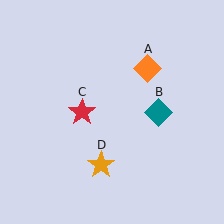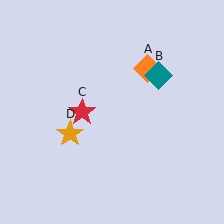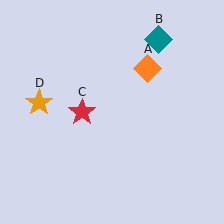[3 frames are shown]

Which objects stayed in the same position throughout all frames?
Orange diamond (object A) and red star (object C) remained stationary.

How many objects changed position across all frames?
2 objects changed position: teal diamond (object B), orange star (object D).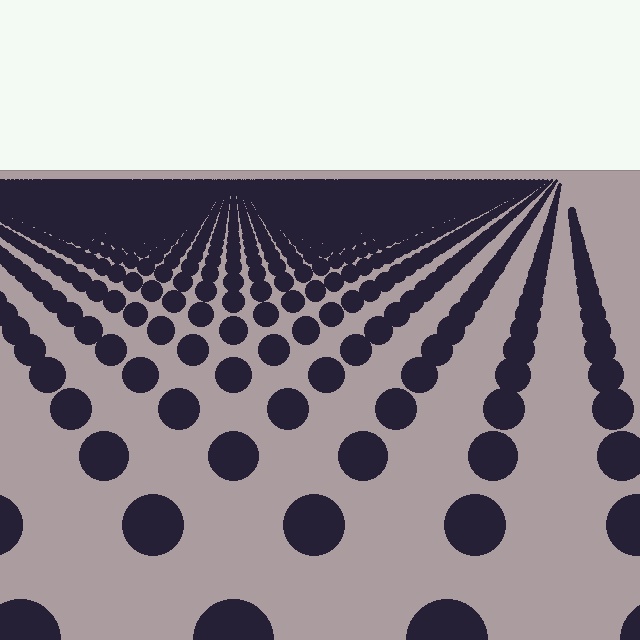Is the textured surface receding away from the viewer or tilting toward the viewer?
The surface is receding away from the viewer. Texture elements get smaller and denser toward the top.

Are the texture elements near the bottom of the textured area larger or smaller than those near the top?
Larger. Near the bottom, elements are closer to the viewer and appear at a bigger on-screen size.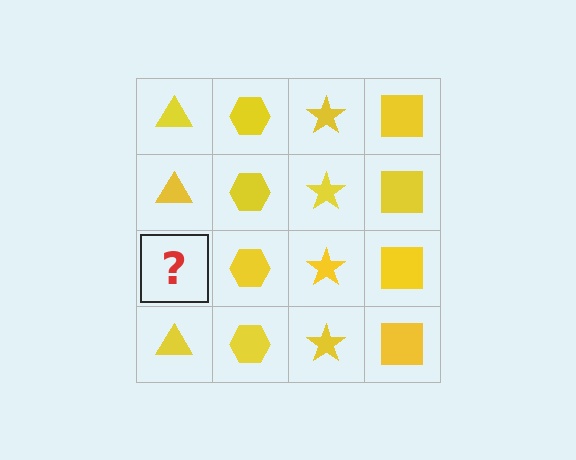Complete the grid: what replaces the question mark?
The question mark should be replaced with a yellow triangle.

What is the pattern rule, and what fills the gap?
The rule is that each column has a consistent shape. The gap should be filled with a yellow triangle.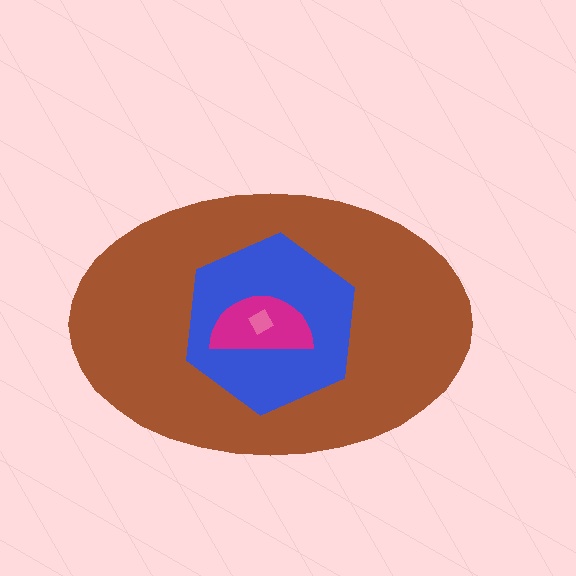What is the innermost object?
The pink diamond.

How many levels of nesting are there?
4.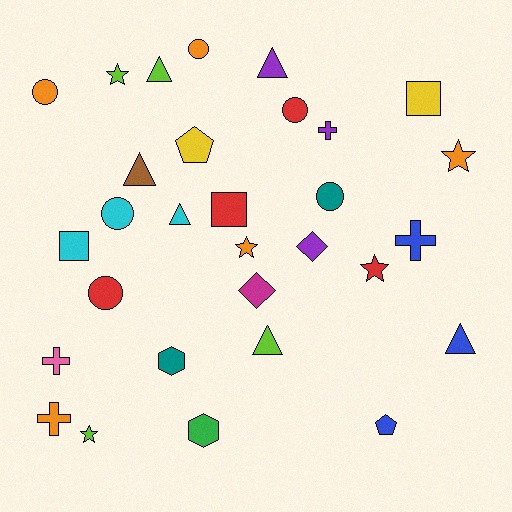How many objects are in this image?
There are 30 objects.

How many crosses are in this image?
There are 4 crosses.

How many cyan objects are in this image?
There are 3 cyan objects.